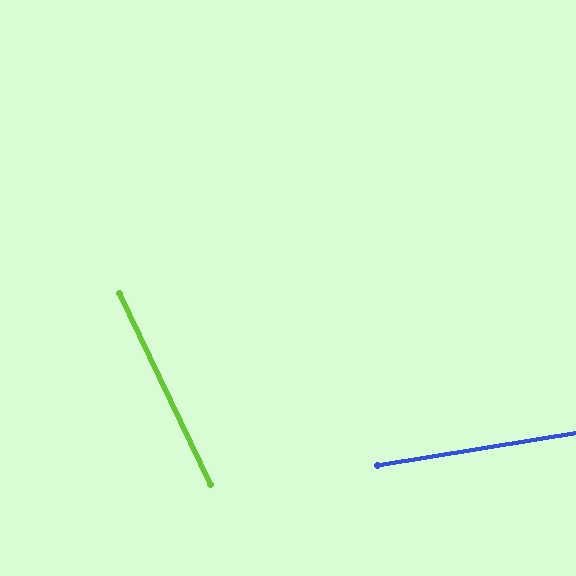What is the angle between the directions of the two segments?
Approximately 74 degrees.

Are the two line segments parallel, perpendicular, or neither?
Neither parallel nor perpendicular — they differ by about 74°.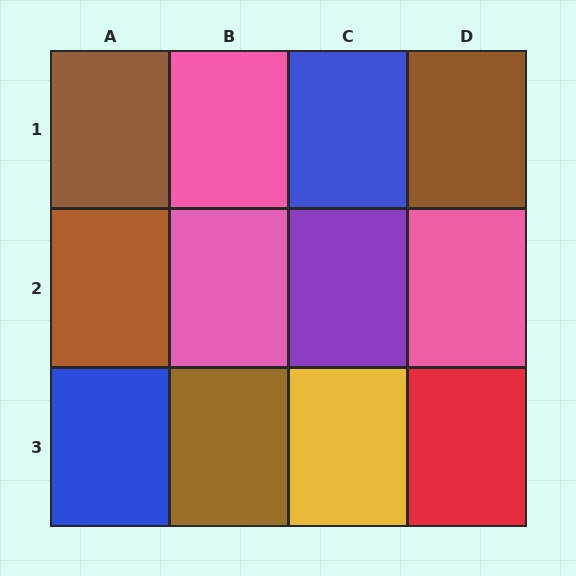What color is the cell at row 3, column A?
Blue.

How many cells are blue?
2 cells are blue.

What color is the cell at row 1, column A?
Brown.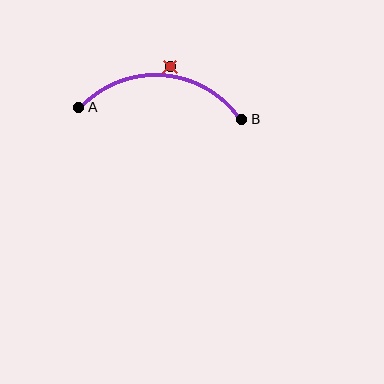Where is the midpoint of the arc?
The arc midpoint is the point on the curve farthest from the straight line joining A and B. It sits above that line.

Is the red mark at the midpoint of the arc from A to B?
No — the red mark does not lie on the arc at all. It sits slightly outside the curve.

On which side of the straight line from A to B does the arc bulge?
The arc bulges above the straight line connecting A and B.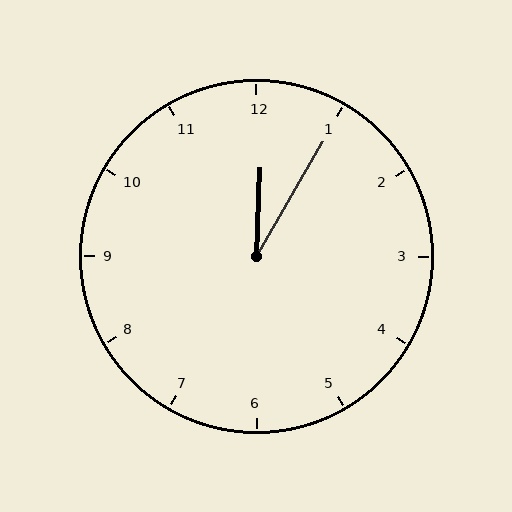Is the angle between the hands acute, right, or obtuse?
It is acute.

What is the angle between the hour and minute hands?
Approximately 28 degrees.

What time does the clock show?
12:05.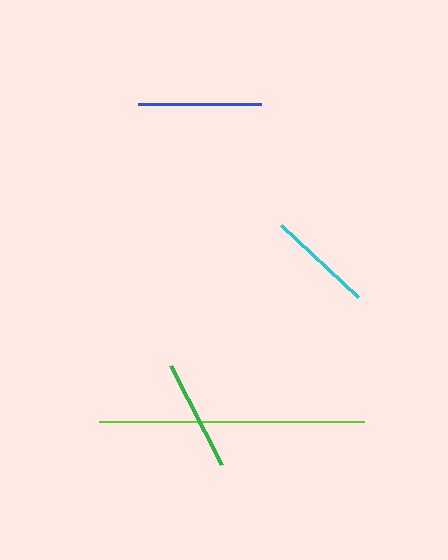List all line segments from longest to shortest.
From longest to shortest: lime, blue, green, cyan.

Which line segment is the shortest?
The cyan line is the shortest at approximately 106 pixels.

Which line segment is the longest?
The lime line is the longest at approximately 265 pixels.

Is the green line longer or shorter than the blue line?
The blue line is longer than the green line.